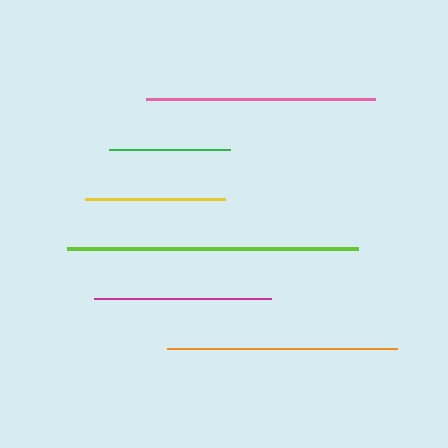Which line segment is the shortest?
The green line is the shortest at approximately 122 pixels.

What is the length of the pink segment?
The pink segment is approximately 228 pixels long.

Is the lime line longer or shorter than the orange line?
The lime line is longer than the orange line.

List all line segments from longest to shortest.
From longest to shortest: lime, orange, pink, magenta, yellow, green.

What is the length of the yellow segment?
The yellow segment is approximately 140 pixels long.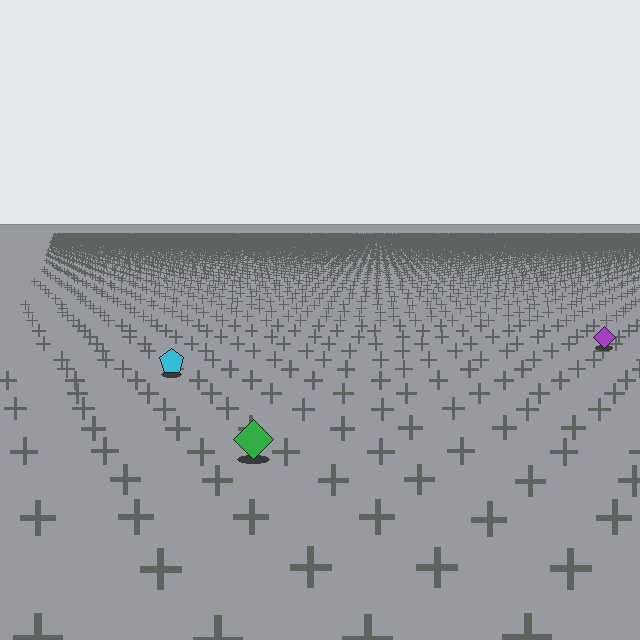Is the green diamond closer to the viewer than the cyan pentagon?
Yes. The green diamond is closer — you can tell from the texture gradient: the ground texture is coarser near it.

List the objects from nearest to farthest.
From nearest to farthest: the green diamond, the cyan pentagon, the purple diamond.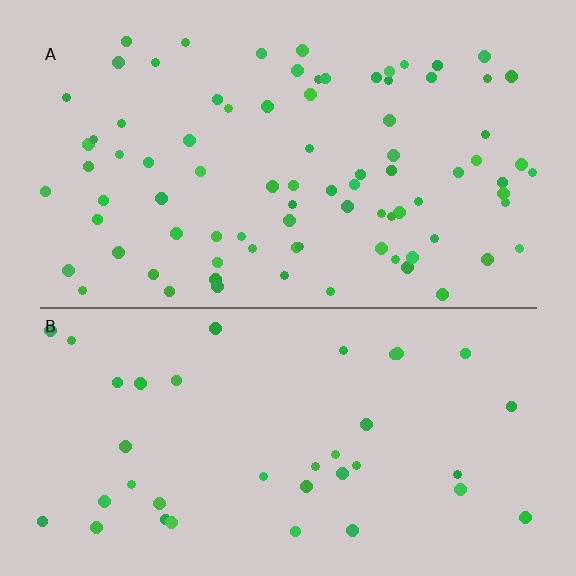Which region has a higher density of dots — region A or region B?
A (the top).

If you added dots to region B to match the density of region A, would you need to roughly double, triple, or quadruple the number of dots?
Approximately double.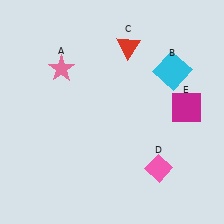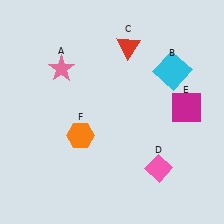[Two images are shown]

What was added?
An orange hexagon (F) was added in Image 2.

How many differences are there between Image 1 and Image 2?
There is 1 difference between the two images.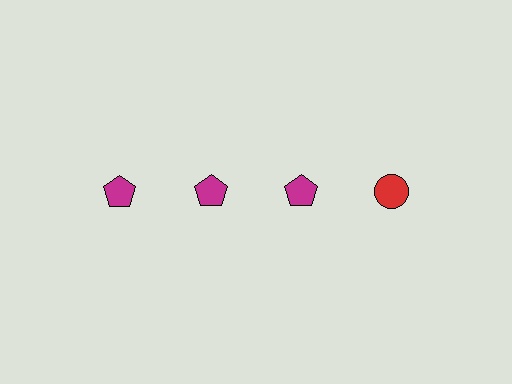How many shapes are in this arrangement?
There are 4 shapes arranged in a grid pattern.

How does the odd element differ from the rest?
It differs in both color (red instead of magenta) and shape (circle instead of pentagon).